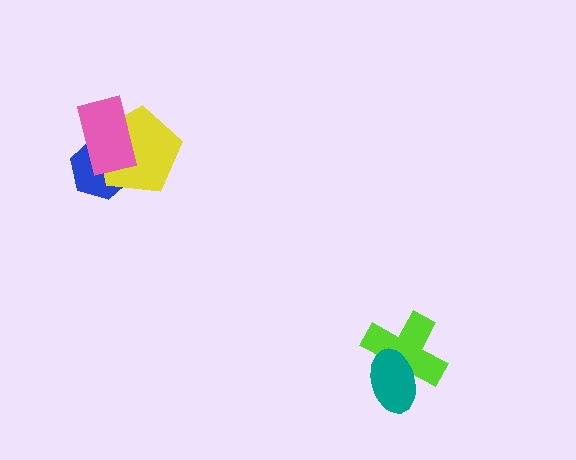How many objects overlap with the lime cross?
1 object overlaps with the lime cross.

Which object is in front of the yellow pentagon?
The pink rectangle is in front of the yellow pentagon.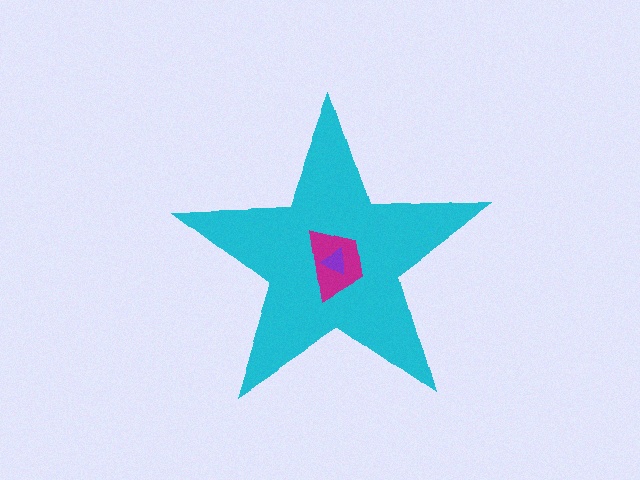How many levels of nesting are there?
3.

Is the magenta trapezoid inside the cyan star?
Yes.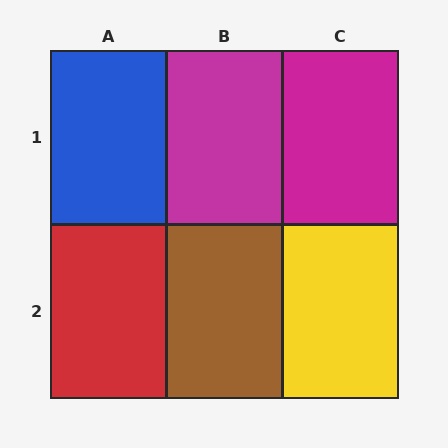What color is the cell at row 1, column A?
Blue.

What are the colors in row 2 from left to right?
Red, brown, yellow.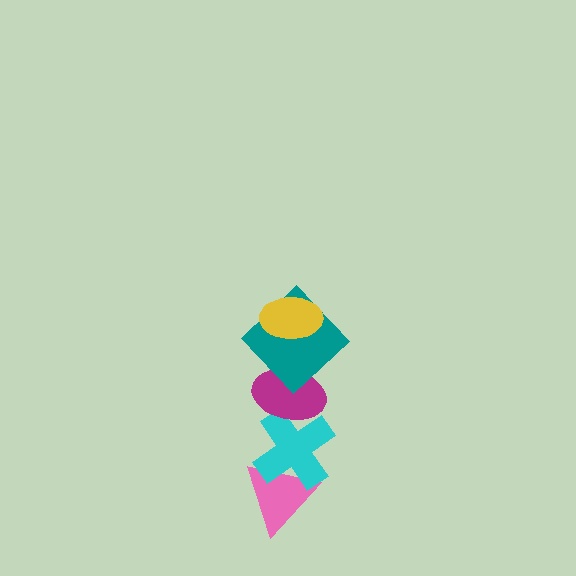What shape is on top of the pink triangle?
The cyan cross is on top of the pink triangle.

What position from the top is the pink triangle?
The pink triangle is 5th from the top.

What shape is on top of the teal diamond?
The yellow ellipse is on top of the teal diamond.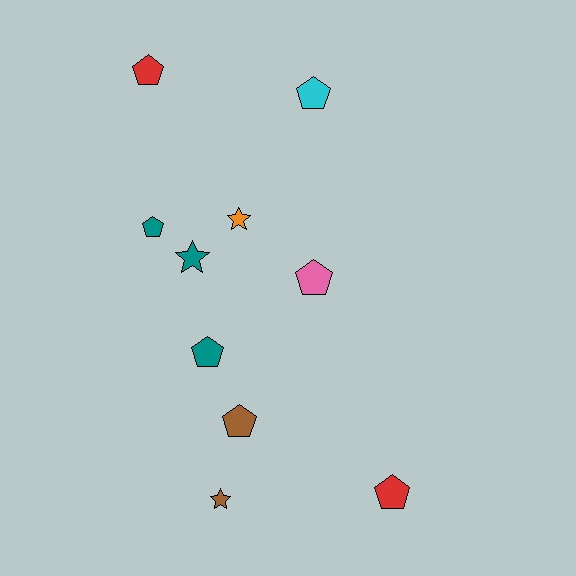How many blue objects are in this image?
There are no blue objects.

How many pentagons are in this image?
There are 7 pentagons.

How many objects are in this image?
There are 10 objects.